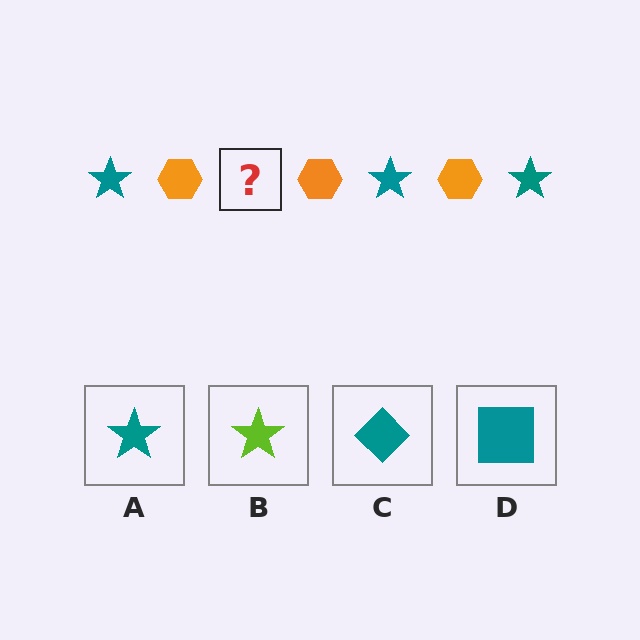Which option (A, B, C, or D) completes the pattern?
A.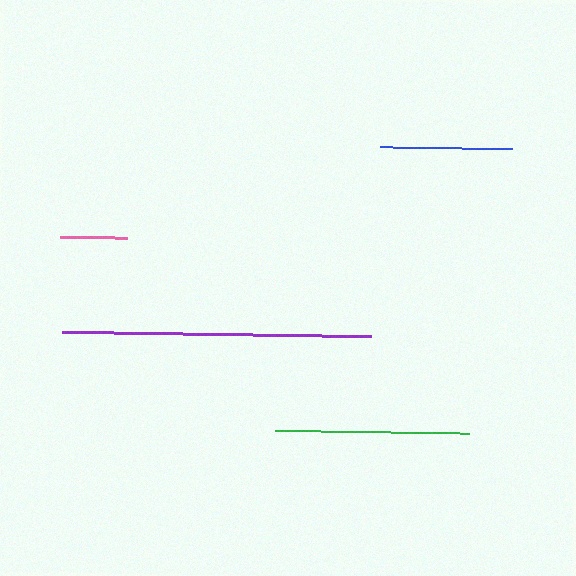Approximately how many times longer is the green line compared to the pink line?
The green line is approximately 2.9 times the length of the pink line.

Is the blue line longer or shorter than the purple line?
The purple line is longer than the blue line.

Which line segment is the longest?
The purple line is the longest at approximately 309 pixels.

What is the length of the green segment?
The green segment is approximately 194 pixels long.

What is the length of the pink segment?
The pink segment is approximately 67 pixels long.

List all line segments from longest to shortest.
From longest to shortest: purple, green, blue, pink.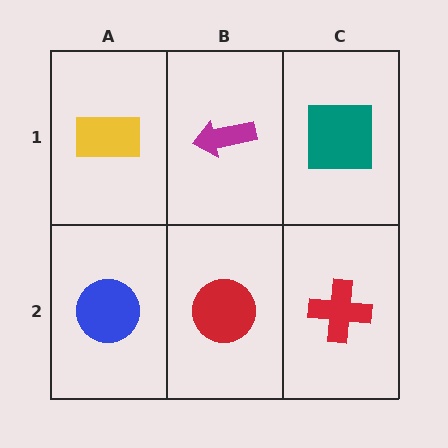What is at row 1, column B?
A magenta arrow.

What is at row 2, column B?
A red circle.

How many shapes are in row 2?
3 shapes.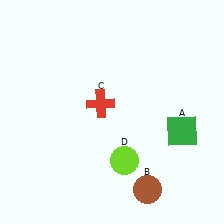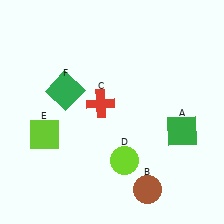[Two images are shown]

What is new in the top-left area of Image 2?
A green square (F) was added in the top-left area of Image 2.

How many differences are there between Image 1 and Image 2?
There are 2 differences between the two images.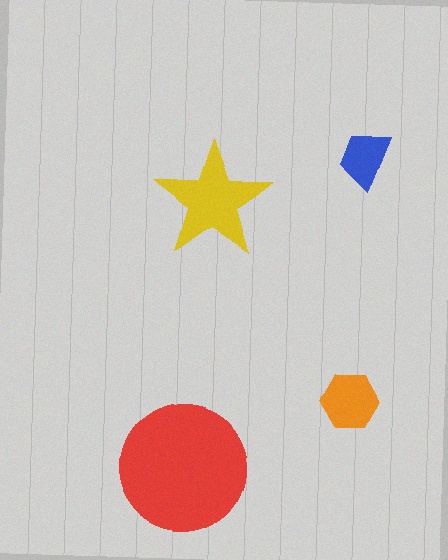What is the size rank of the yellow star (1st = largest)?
2nd.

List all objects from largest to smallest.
The red circle, the yellow star, the orange hexagon, the blue trapezoid.